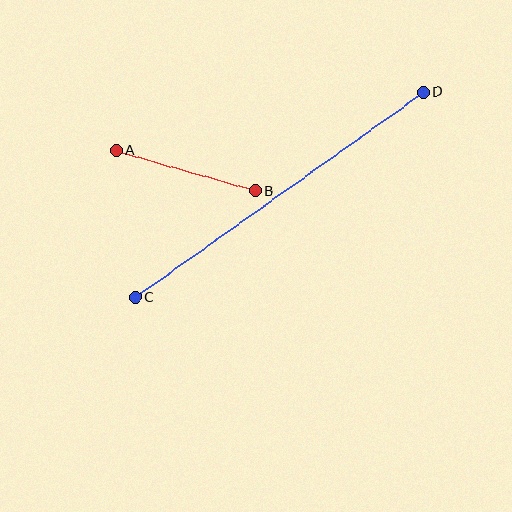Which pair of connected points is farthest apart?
Points C and D are farthest apart.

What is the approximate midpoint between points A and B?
The midpoint is at approximately (185, 171) pixels.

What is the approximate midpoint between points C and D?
The midpoint is at approximately (279, 195) pixels.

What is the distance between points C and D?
The distance is approximately 354 pixels.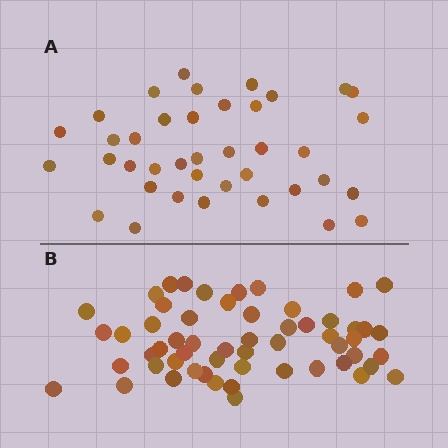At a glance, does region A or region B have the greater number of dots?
Region B (the bottom region) has more dots.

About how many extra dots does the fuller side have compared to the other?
Region B has approximately 15 more dots than region A.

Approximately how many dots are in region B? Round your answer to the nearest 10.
About 60 dots. (The exact count is 56, which rounds to 60.)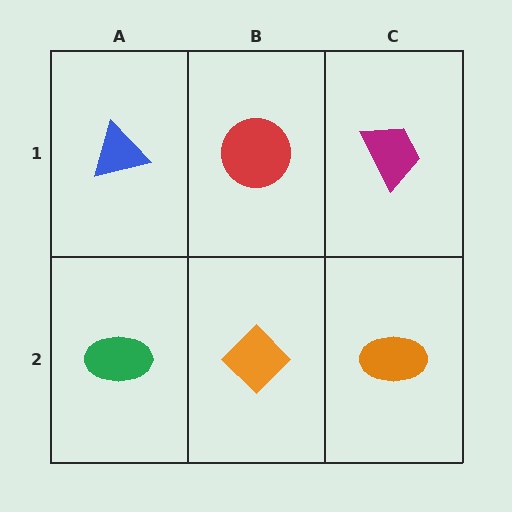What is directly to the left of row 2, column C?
An orange diamond.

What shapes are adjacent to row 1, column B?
An orange diamond (row 2, column B), a blue triangle (row 1, column A), a magenta trapezoid (row 1, column C).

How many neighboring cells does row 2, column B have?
3.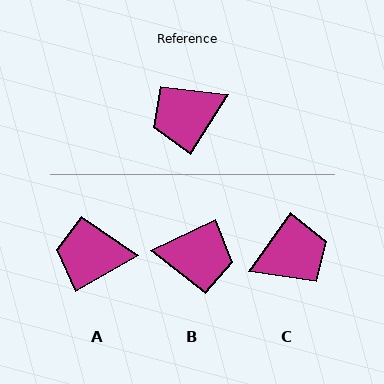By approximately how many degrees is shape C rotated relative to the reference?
Approximately 177 degrees counter-clockwise.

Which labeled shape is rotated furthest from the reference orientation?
C, about 177 degrees away.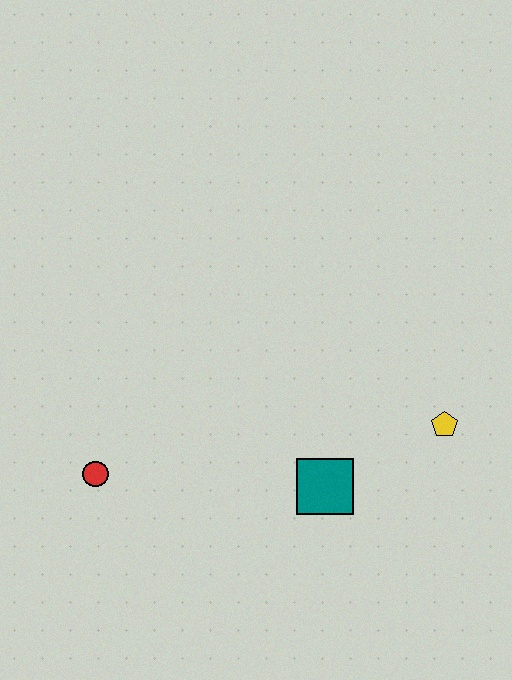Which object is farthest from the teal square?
The red circle is farthest from the teal square.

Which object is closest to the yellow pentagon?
The teal square is closest to the yellow pentagon.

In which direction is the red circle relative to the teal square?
The red circle is to the left of the teal square.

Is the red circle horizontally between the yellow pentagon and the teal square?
No